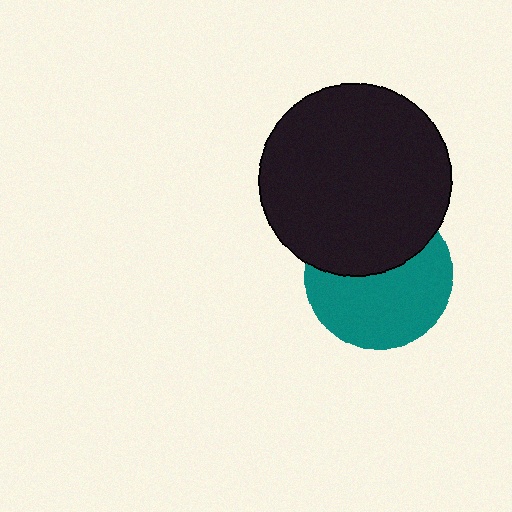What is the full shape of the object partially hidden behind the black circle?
The partially hidden object is a teal circle.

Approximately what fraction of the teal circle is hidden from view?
Roughly 41% of the teal circle is hidden behind the black circle.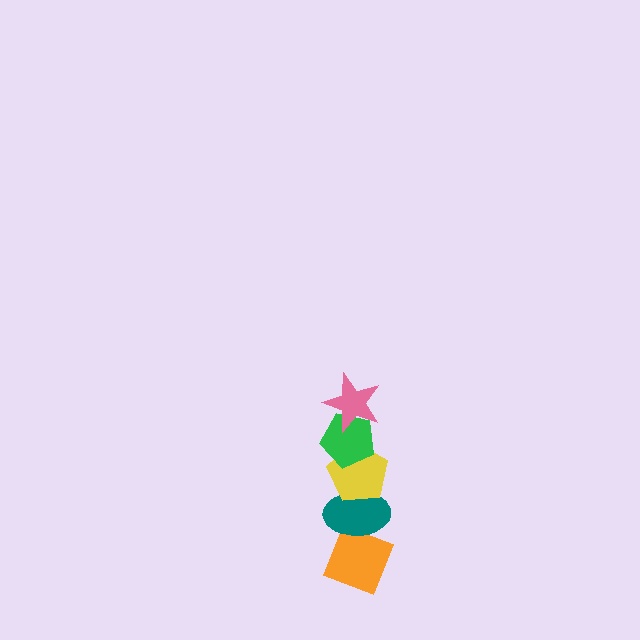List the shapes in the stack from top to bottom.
From top to bottom: the pink star, the green pentagon, the yellow pentagon, the teal ellipse, the orange diamond.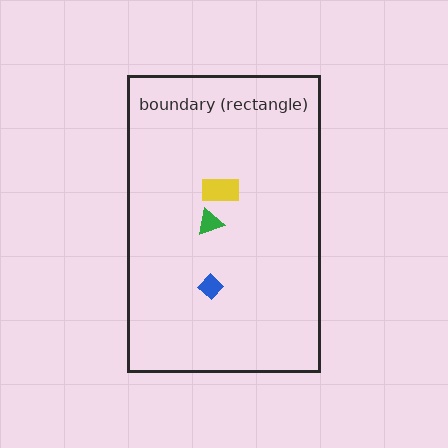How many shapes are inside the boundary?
3 inside, 0 outside.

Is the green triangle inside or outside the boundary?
Inside.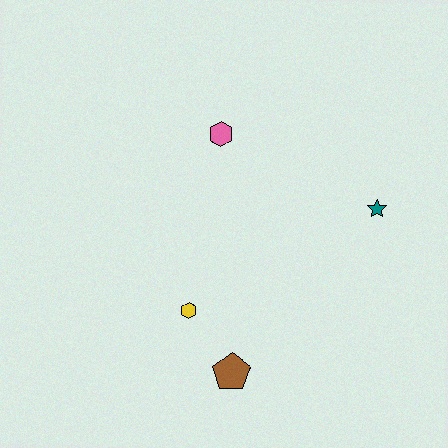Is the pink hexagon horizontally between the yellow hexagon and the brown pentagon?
Yes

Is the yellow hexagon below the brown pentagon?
No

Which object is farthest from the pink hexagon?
The brown pentagon is farthest from the pink hexagon.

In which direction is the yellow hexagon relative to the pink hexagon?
The yellow hexagon is below the pink hexagon.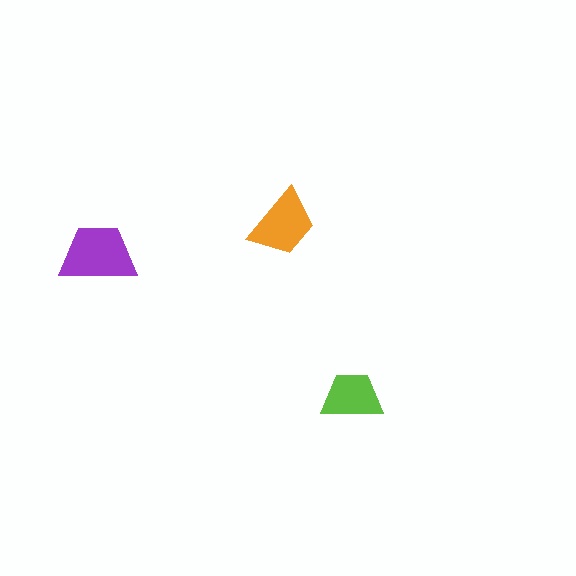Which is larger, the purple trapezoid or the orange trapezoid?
The purple one.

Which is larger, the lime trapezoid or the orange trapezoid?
The orange one.